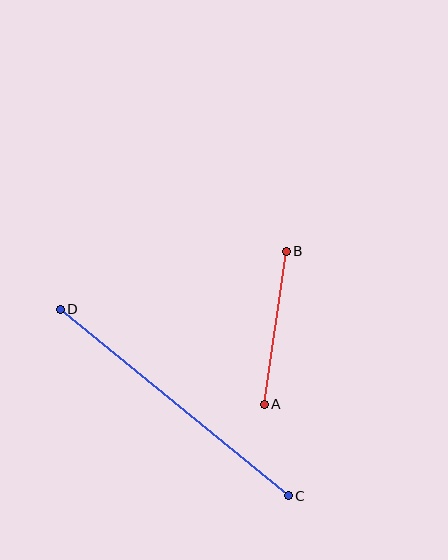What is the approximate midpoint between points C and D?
The midpoint is at approximately (174, 402) pixels.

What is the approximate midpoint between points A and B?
The midpoint is at approximately (275, 328) pixels.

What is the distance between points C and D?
The distance is approximately 294 pixels.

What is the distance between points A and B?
The distance is approximately 155 pixels.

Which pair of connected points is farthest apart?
Points C and D are farthest apart.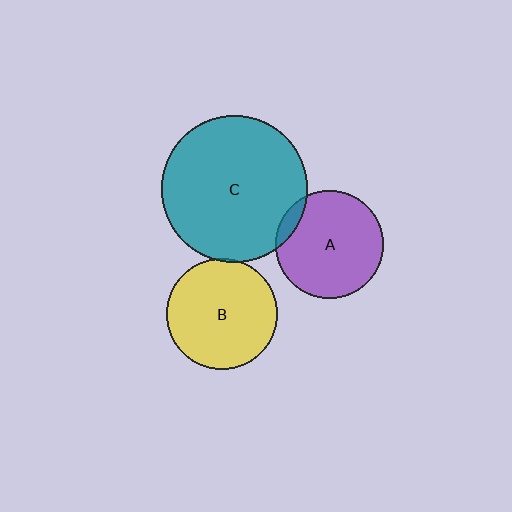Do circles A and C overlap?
Yes.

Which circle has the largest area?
Circle C (teal).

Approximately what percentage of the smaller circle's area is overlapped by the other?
Approximately 10%.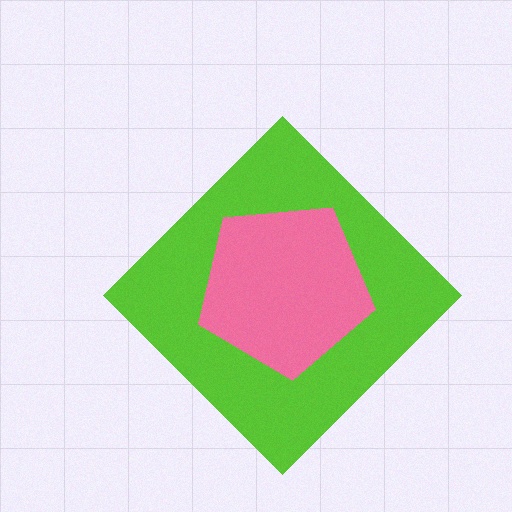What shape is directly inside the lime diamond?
The pink pentagon.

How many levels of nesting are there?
2.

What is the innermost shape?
The pink pentagon.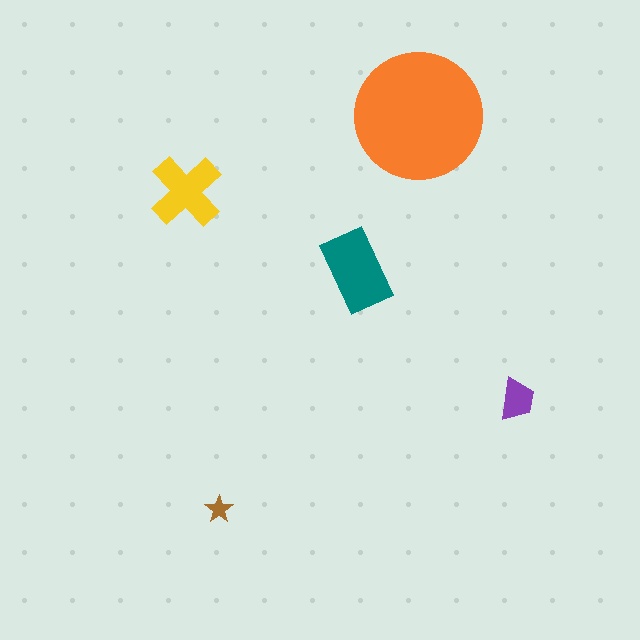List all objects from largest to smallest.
The orange circle, the teal rectangle, the yellow cross, the purple trapezoid, the brown star.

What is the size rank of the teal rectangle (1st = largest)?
2nd.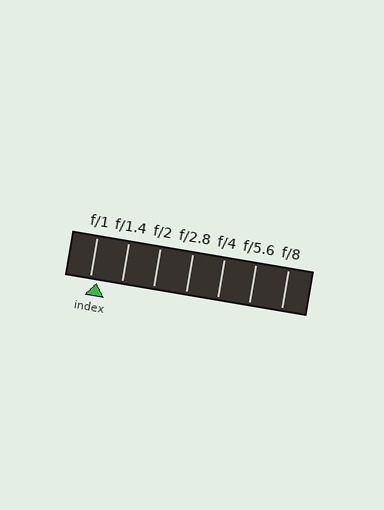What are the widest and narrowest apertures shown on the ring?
The widest aperture shown is f/1 and the narrowest is f/8.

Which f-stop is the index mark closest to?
The index mark is closest to f/1.